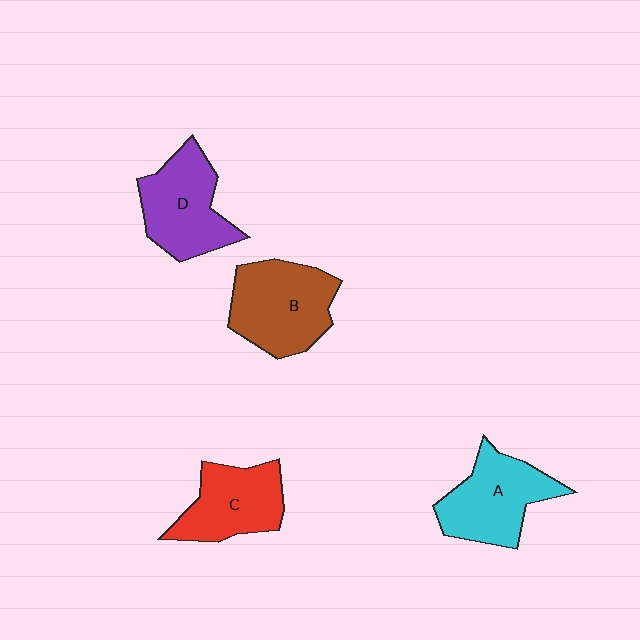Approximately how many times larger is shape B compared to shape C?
Approximately 1.2 times.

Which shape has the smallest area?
Shape C (red).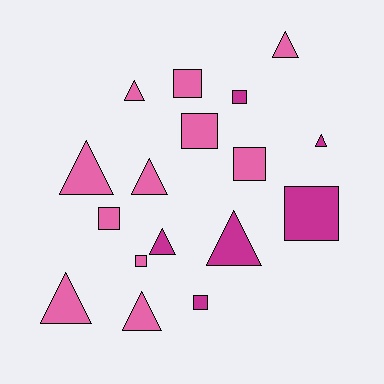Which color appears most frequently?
Pink, with 11 objects.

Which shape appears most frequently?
Triangle, with 9 objects.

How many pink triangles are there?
There are 6 pink triangles.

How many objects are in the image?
There are 17 objects.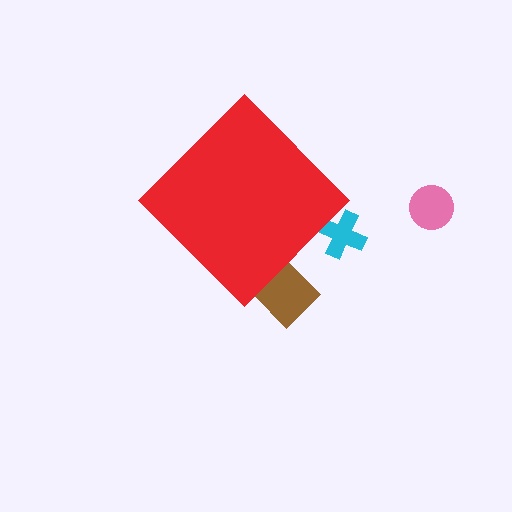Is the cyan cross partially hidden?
Yes, the cyan cross is partially hidden behind the red diamond.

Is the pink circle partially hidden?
No, the pink circle is fully visible.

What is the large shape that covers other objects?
A red diamond.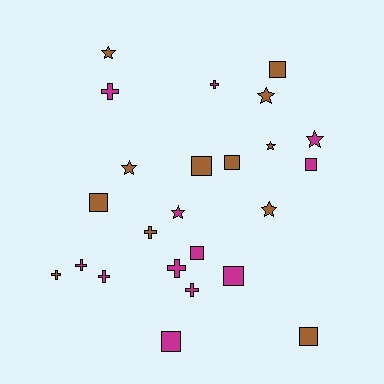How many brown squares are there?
There are 5 brown squares.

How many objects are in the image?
There are 24 objects.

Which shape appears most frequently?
Square, with 9 objects.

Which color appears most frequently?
Brown, with 12 objects.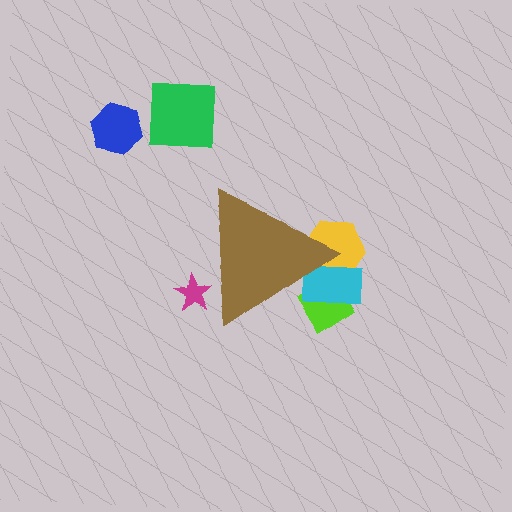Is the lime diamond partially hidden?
Yes, the lime diamond is partially hidden behind the brown triangle.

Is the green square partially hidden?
No, the green square is fully visible.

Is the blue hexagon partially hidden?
No, the blue hexagon is fully visible.